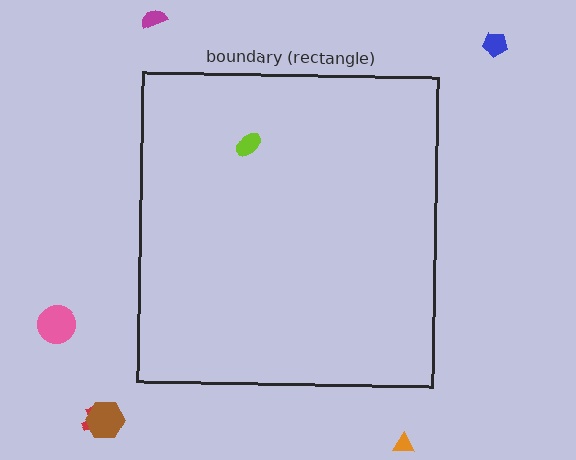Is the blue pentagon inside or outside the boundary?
Outside.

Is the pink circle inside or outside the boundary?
Outside.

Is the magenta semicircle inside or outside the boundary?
Outside.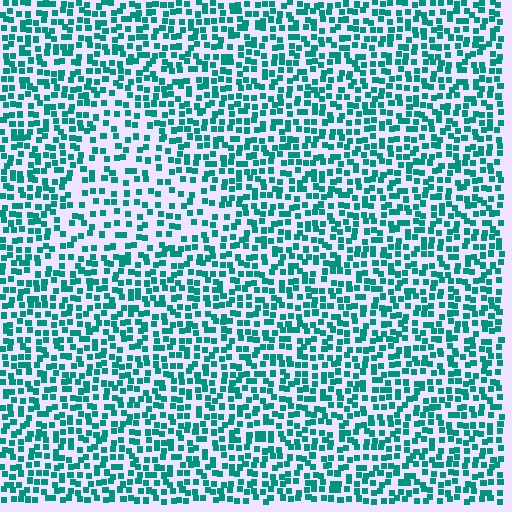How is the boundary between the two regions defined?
The boundary is defined by a change in element density (approximately 1.7x ratio). All elements are the same color, size, and shape.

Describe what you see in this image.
The image contains small teal elements arranged at two different densities. A triangle-shaped region is visible where the elements are less densely packed than the surrounding area.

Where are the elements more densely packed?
The elements are more densely packed outside the triangle boundary.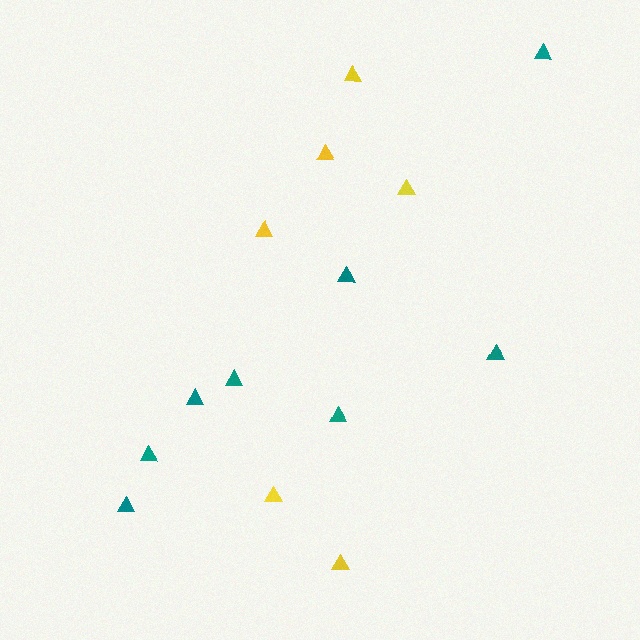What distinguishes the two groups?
There are 2 groups: one group of teal triangles (8) and one group of yellow triangles (6).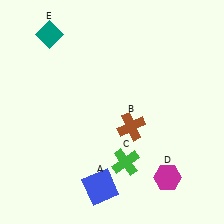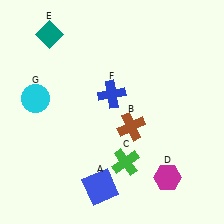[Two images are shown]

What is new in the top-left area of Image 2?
A cyan circle (G) was added in the top-left area of Image 2.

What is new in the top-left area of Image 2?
A blue cross (F) was added in the top-left area of Image 2.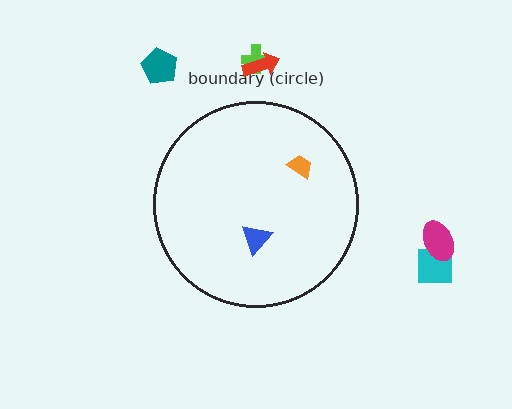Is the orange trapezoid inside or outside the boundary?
Inside.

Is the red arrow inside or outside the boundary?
Outside.